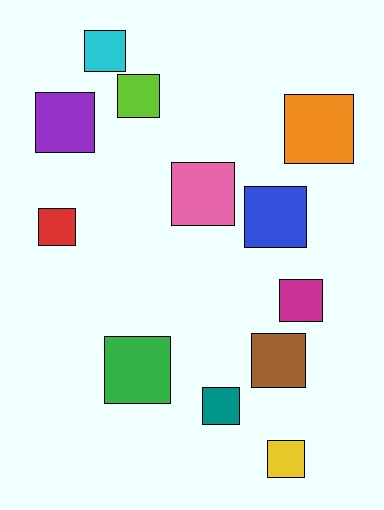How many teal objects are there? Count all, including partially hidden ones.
There is 1 teal object.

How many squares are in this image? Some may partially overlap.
There are 12 squares.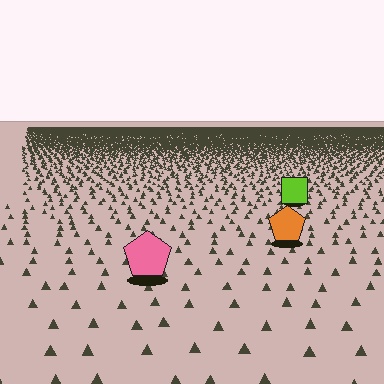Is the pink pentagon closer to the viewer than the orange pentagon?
Yes. The pink pentagon is closer — you can tell from the texture gradient: the ground texture is coarser near it.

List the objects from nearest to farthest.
From nearest to farthest: the pink pentagon, the orange pentagon, the lime square.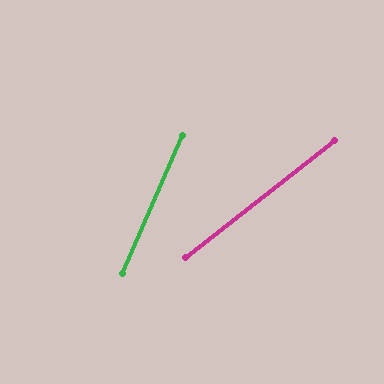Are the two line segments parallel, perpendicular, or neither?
Neither parallel nor perpendicular — they differ by about 28°.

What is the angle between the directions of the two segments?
Approximately 28 degrees.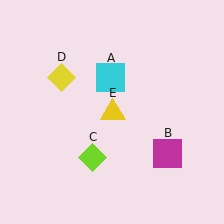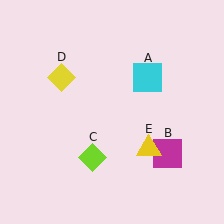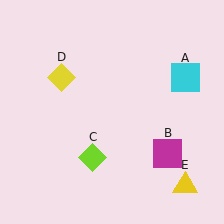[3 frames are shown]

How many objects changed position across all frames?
2 objects changed position: cyan square (object A), yellow triangle (object E).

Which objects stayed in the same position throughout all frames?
Magenta square (object B) and lime diamond (object C) and yellow diamond (object D) remained stationary.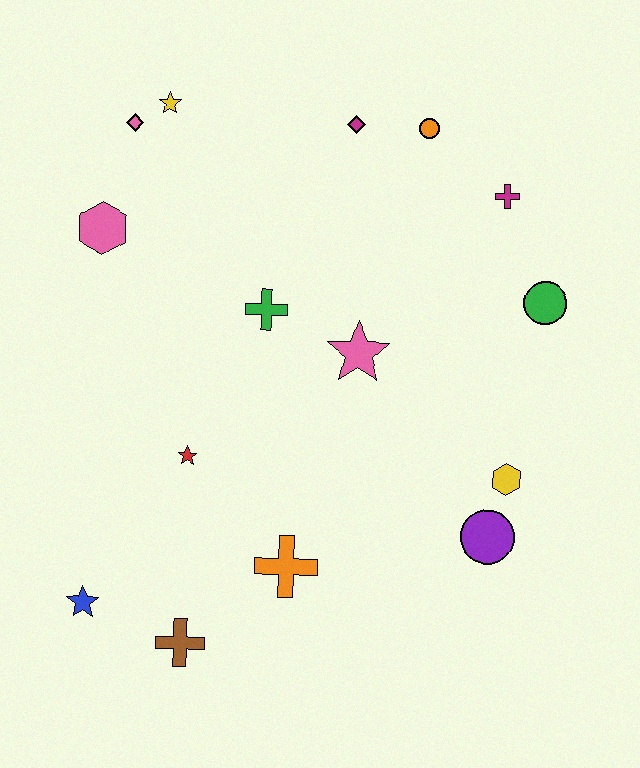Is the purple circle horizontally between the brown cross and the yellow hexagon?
Yes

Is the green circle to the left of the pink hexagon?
No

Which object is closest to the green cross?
The pink star is closest to the green cross.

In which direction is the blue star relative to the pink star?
The blue star is to the left of the pink star.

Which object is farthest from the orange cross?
The yellow star is farthest from the orange cross.